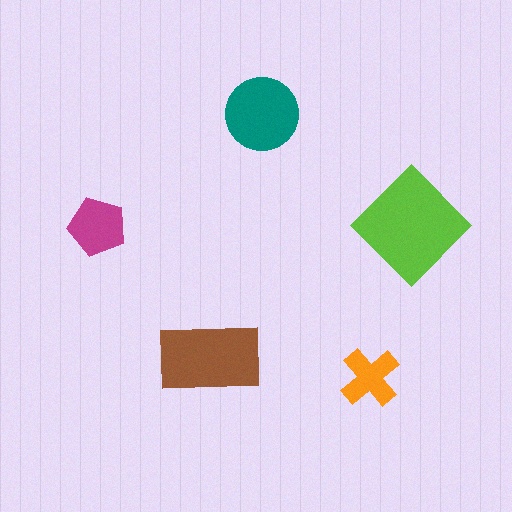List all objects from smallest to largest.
The orange cross, the magenta pentagon, the teal circle, the brown rectangle, the lime diamond.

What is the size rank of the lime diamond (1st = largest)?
1st.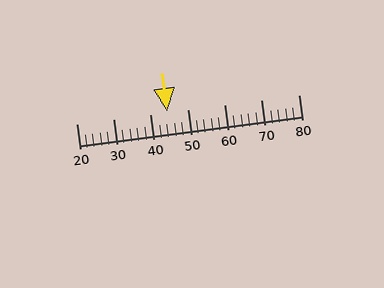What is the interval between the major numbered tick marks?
The major tick marks are spaced 10 units apart.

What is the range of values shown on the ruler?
The ruler shows values from 20 to 80.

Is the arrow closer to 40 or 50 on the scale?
The arrow is closer to 40.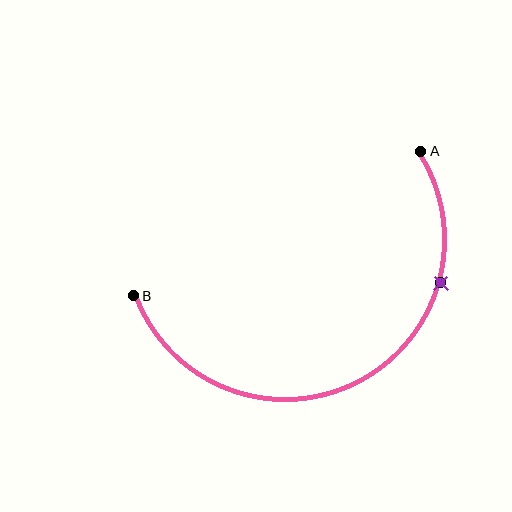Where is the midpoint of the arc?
The arc midpoint is the point on the curve farthest from the straight line joining A and B. It sits below that line.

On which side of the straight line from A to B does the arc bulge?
The arc bulges below the straight line connecting A and B.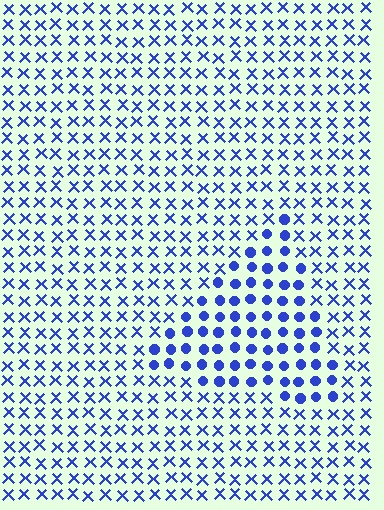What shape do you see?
I see a triangle.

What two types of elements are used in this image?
The image uses circles inside the triangle region and X marks outside it.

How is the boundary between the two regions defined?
The boundary is defined by a change in element shape: circles inside vs. X marks outside. All elements share the same color and spacing.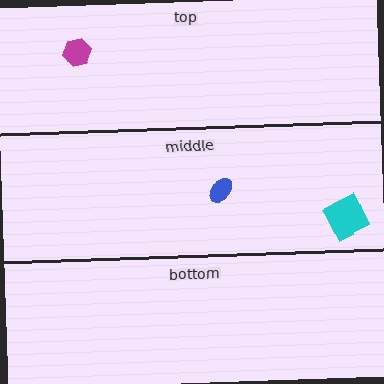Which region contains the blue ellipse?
The middle region.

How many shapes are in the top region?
1.